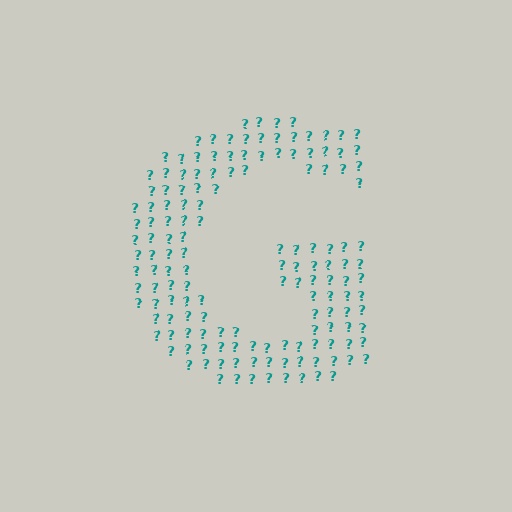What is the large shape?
The large shape is the letter G.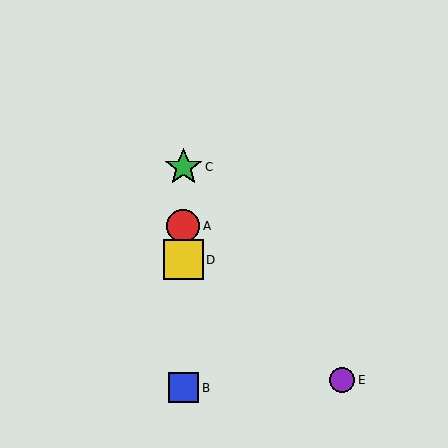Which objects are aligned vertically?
Objects A, B, C, D are aligned vertically.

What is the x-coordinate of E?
Object E is at x≈342.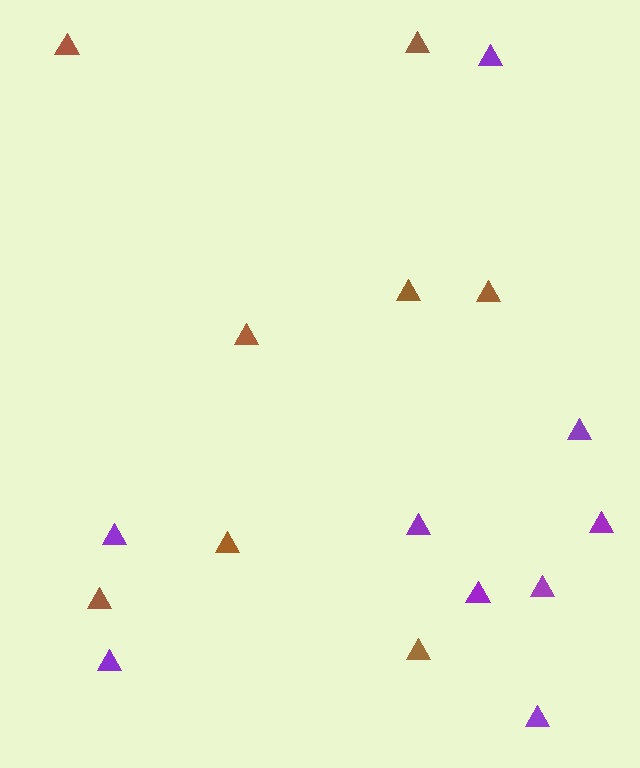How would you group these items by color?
There are 2 groups: one group of brown triangles (8) and one group of purple triangles (9).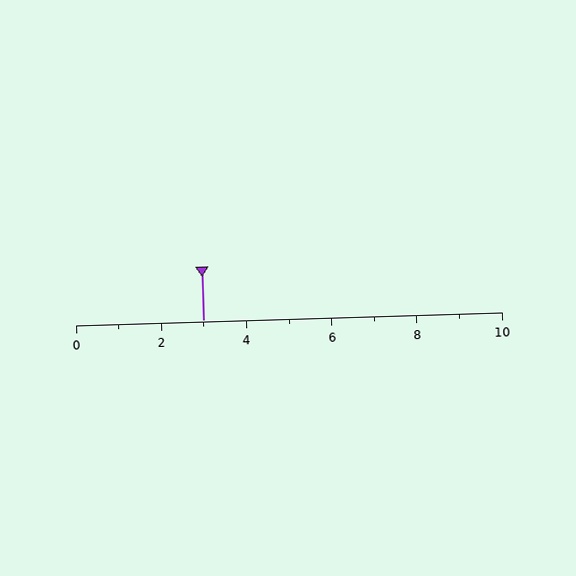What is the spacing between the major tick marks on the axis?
The major ticks are spaced 2 apart.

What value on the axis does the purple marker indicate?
The marker indicates approximately 3.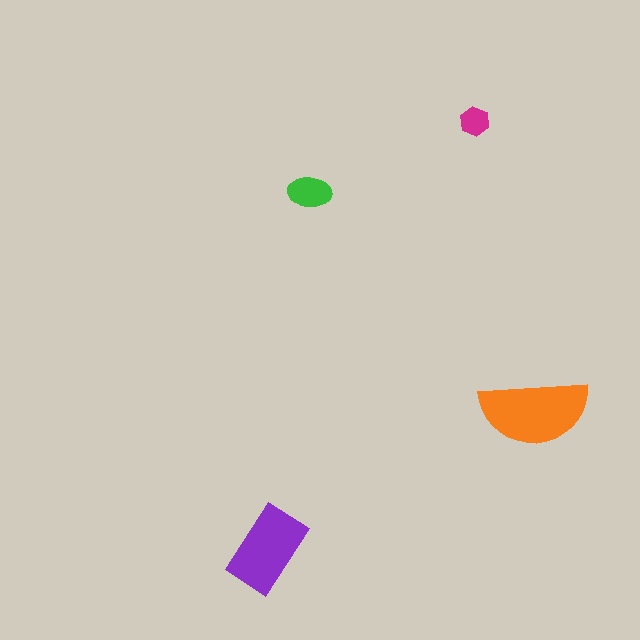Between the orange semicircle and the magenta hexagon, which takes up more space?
The orange semicircle.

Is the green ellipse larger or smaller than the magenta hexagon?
Larger.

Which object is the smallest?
The magenta hexagon.